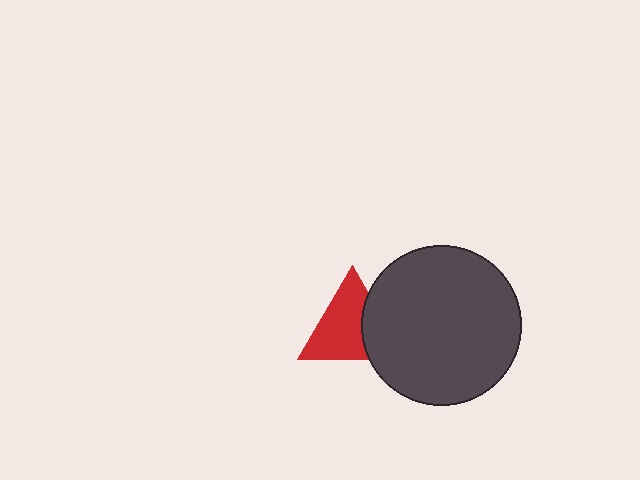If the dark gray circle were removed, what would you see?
You would see the complete red triangle.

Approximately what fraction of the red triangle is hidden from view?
Roughly 31% of the red triangle is hidden behind the dark gray circle.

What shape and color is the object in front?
The object in front is a dark gray circle.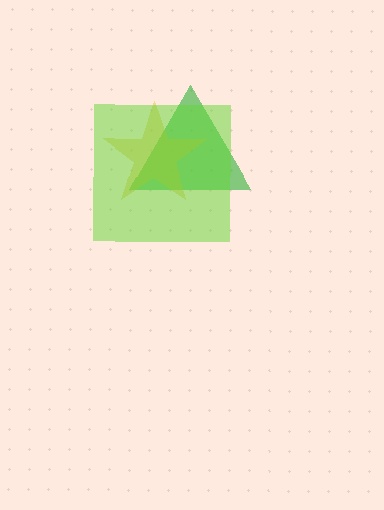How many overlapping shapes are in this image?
There are 3 overlapping shapes in the image.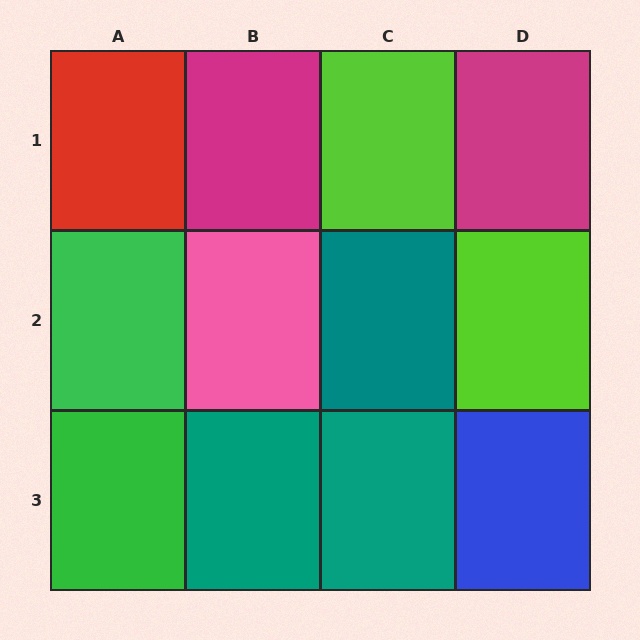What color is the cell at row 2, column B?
Pink.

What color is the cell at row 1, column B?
Magenta.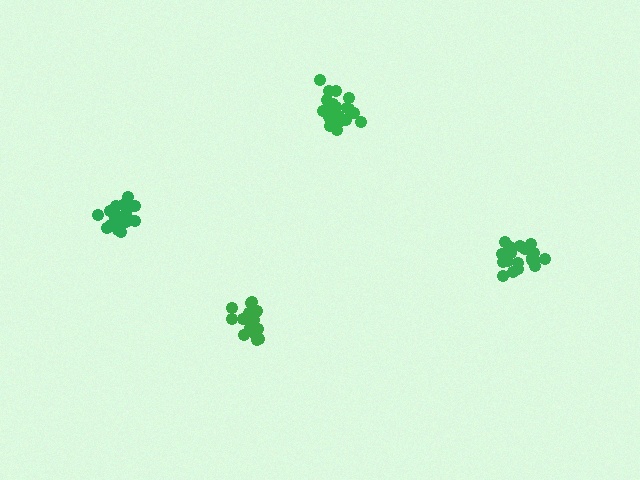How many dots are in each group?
Group 1: 20 dots, Group 2: 19 dots, Group 3: 19 dots, Group 4: 20 dots (78 total).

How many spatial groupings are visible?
There are 4 spatial groupings.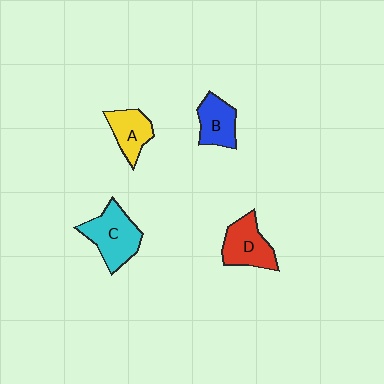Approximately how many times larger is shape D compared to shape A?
Approximately 1.3 times.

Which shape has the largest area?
Shape C (cyan).